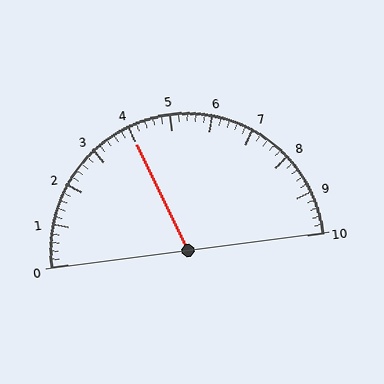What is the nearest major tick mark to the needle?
The nearest major tick mark is 4.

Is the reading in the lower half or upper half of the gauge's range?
The reading is in the lower half of the range (0 to 10).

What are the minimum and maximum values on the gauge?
The gauge ranges from 0 to 10.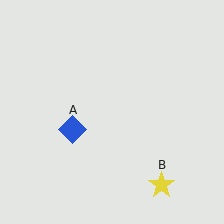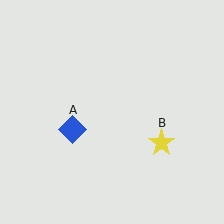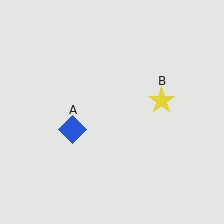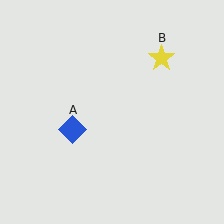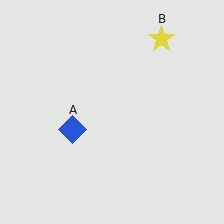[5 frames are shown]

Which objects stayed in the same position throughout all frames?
Blue diamond (object A) remained stationary.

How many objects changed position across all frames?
1 object changed position: yellow star (object B).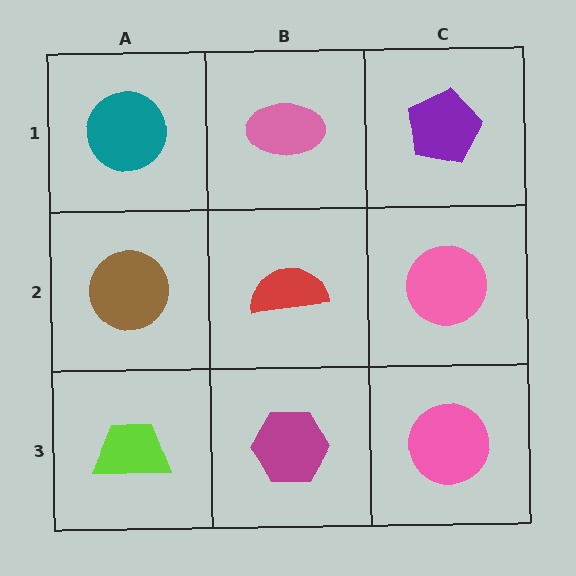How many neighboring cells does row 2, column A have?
3.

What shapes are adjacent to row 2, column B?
A pink ellipse (row 1, column B), a magenta hexagon (row 3, column B), a brown circle (row 2, column A), a pink circle (row 2, column C).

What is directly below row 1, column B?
A red semicircle.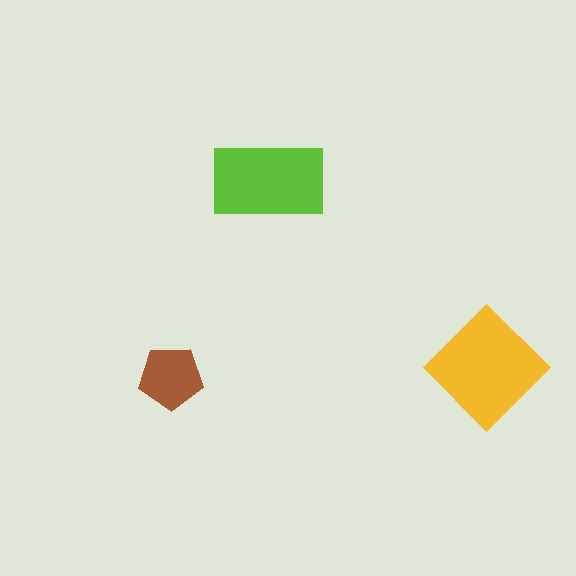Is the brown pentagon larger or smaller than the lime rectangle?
Smaller.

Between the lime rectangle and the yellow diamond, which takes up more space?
The yellow diamond.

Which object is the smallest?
The brown pentagon.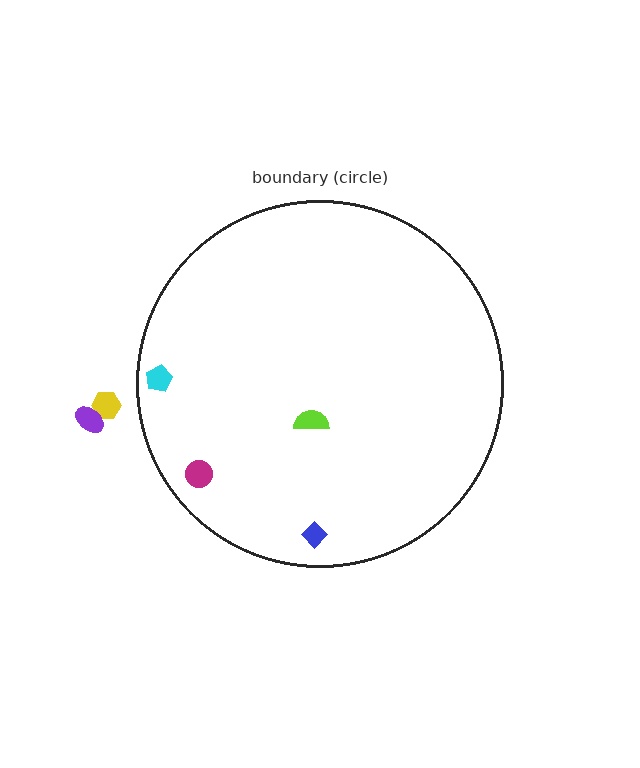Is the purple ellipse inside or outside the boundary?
Outside.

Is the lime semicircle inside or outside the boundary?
Inside.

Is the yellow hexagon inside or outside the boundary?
Outside.